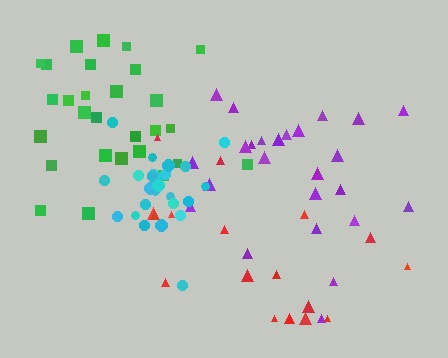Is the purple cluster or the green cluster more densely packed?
Green.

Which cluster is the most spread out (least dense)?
Red.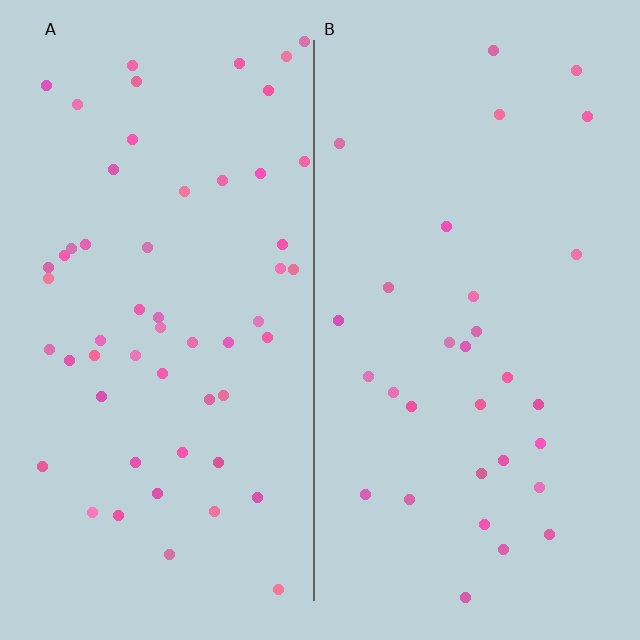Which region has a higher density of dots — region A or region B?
A (the left).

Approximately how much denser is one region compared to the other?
Approximately 1.8× — region A over region B.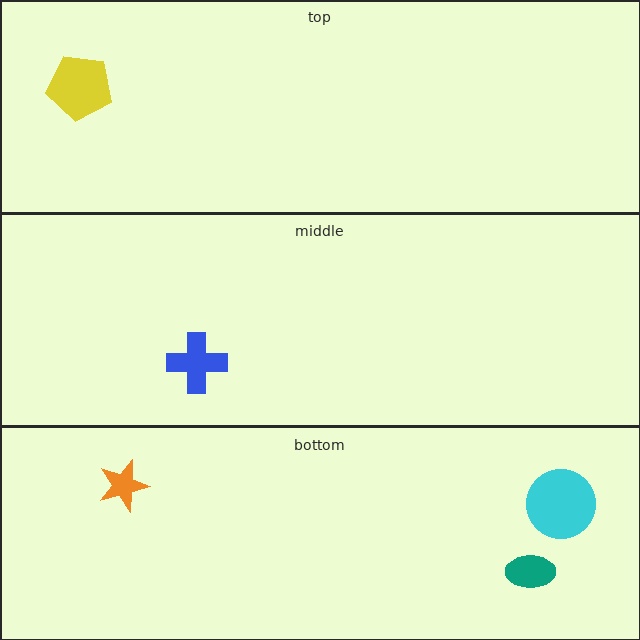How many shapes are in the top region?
1.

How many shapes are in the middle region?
1.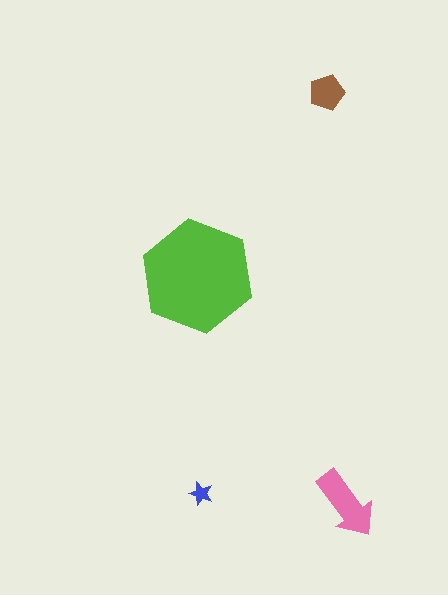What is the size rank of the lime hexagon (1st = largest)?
1st.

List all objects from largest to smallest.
The lime hexagon, the pink arrow, the brown pentagon, the blue star.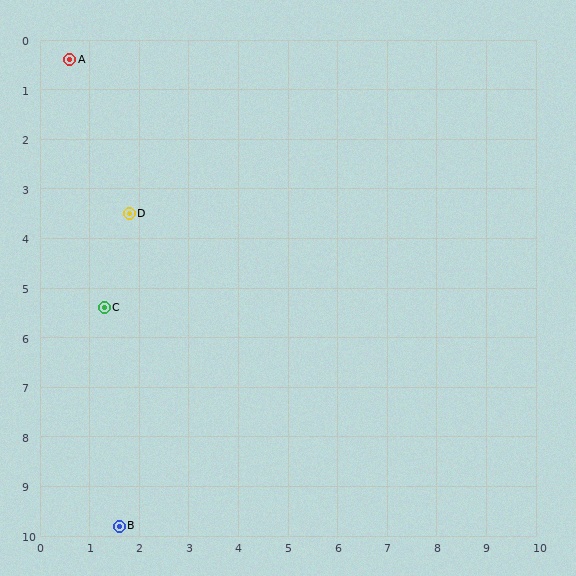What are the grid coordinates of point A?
Point A is at approximately (0.6, 0.4).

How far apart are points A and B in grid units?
Points A and B are about 9.5 grid units apart.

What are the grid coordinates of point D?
Point D is at approximately (1.8, 3.5).